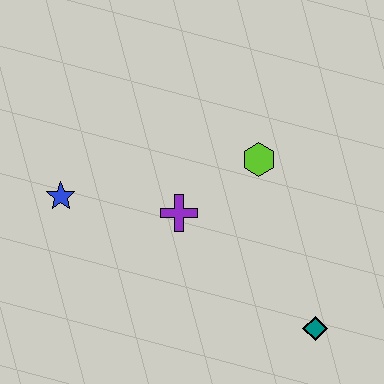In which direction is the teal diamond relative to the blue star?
The teal diamond is to the right of the blue star.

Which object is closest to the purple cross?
The lime hexagon is closest to the purple cross.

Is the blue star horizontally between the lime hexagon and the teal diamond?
No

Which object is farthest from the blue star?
The teal diamond is farthest from the blue star.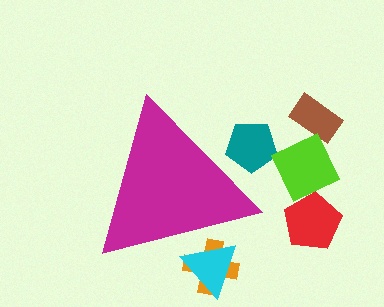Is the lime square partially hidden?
No, the lime square is fully visible.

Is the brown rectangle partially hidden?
No, the brown rectangle is fully visible.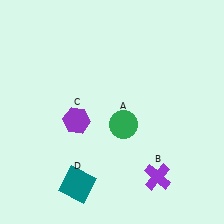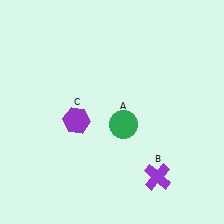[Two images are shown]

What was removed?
The teal square (D) was removed in Image 2.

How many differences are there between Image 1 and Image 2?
There is 1 difference between the two images.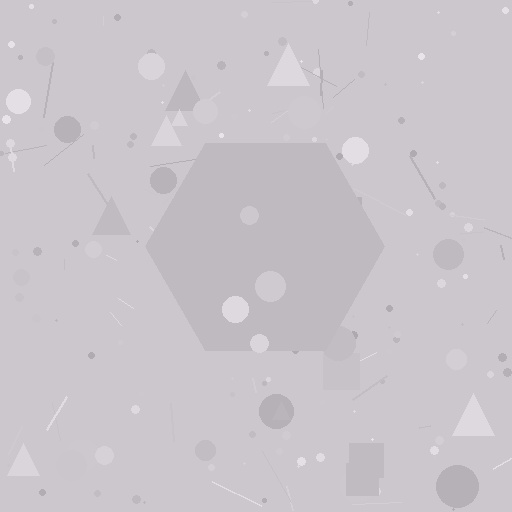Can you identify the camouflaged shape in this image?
The camouflaged shape is a hexagon.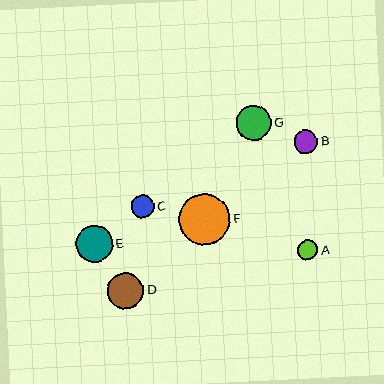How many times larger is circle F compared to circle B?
Circle F is approximately 2.2 times the size of circle B.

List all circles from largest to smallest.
From largest to smallest: F, E, D, G, C, B, A.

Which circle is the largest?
Circle F is the largest with a size of approximately 51 pixels.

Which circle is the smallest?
Circle A is the smallest with a size of approximately 20 pixels.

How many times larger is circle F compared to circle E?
Circle F is approximately 1.4 times the size of circle E.